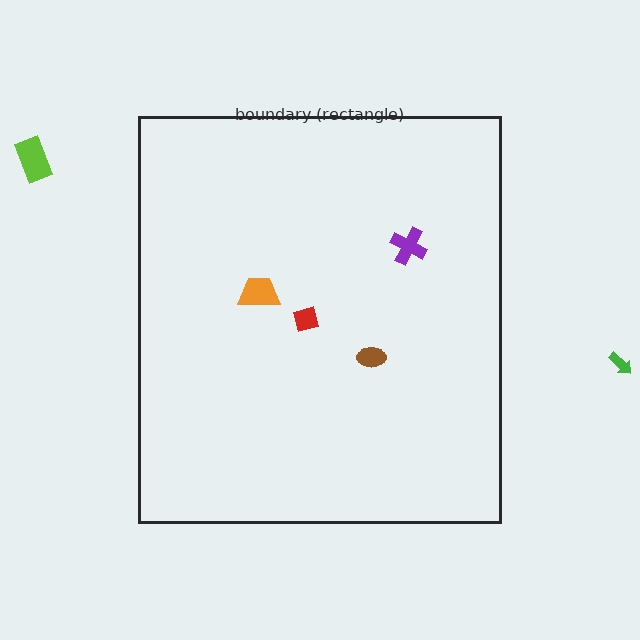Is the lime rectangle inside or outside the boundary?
Outside.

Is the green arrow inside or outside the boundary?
Outside.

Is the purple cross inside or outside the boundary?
Inside.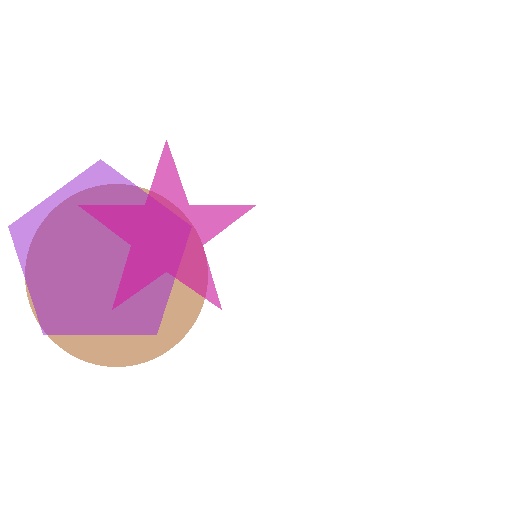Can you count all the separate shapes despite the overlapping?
Yes, there are 3 separate shapes.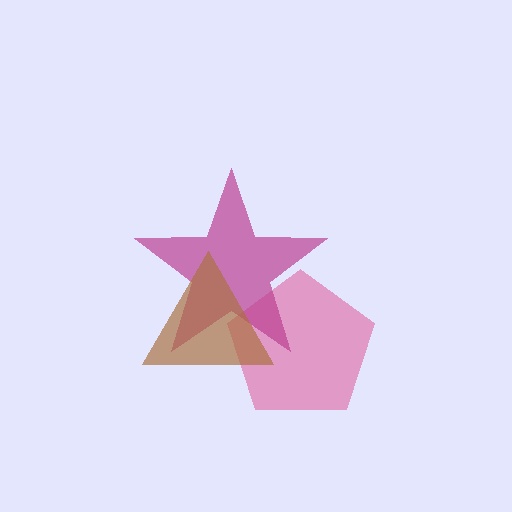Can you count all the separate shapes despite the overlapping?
Yes, there are 3 separate shapes.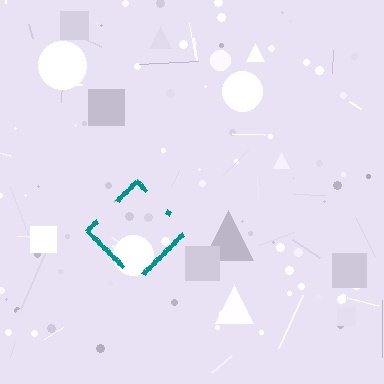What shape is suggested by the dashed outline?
The dashed outline suggests a diamond.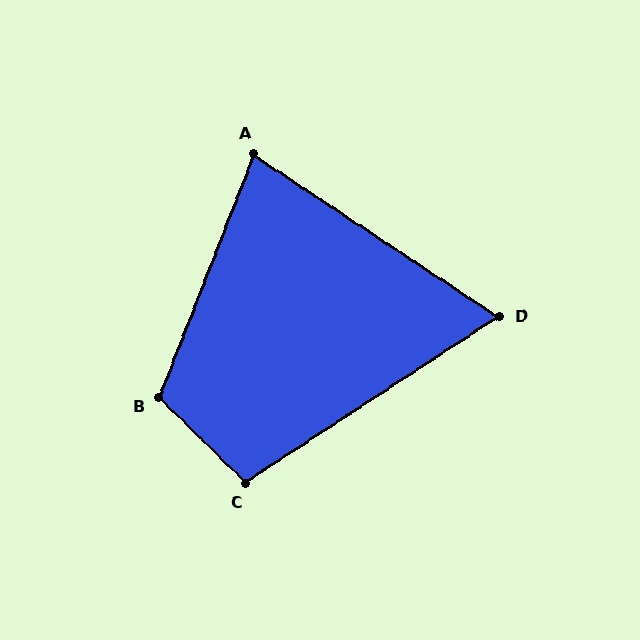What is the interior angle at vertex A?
Approximately 78 degrees (acute).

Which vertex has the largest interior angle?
B, at approximately 113 degrees.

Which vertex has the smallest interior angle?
D, at approximately 67 degrees.